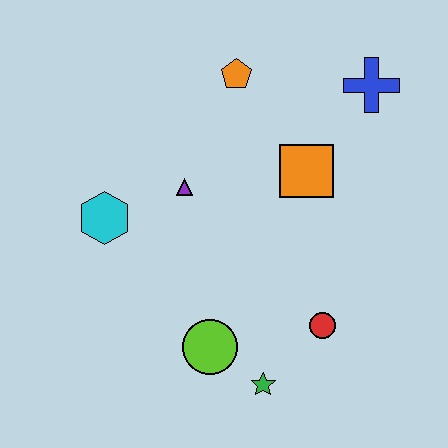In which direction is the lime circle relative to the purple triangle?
The lime circle is below the purple triangle.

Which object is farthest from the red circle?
The orange pentagon is farthest from the red circle.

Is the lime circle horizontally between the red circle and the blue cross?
No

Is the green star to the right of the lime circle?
Yes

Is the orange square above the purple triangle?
Yes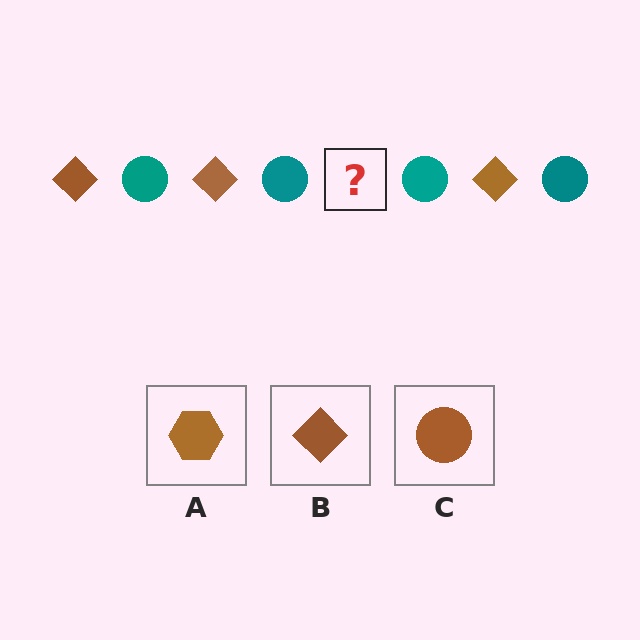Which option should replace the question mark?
Option B.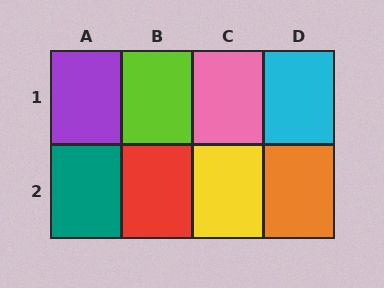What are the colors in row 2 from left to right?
Teal, red, yellow, orange.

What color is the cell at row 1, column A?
Purple.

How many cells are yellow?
1 cell is yellow.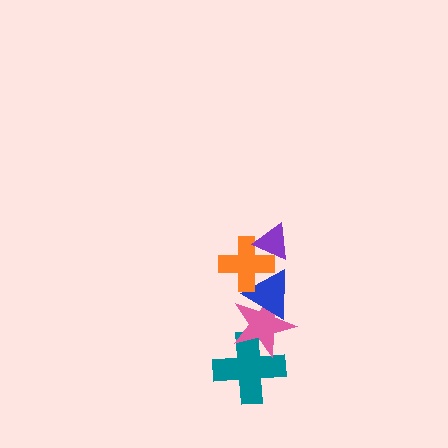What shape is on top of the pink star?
The blue triangle is on top of the pink star.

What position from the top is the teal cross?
The teal cross is 5th from the top.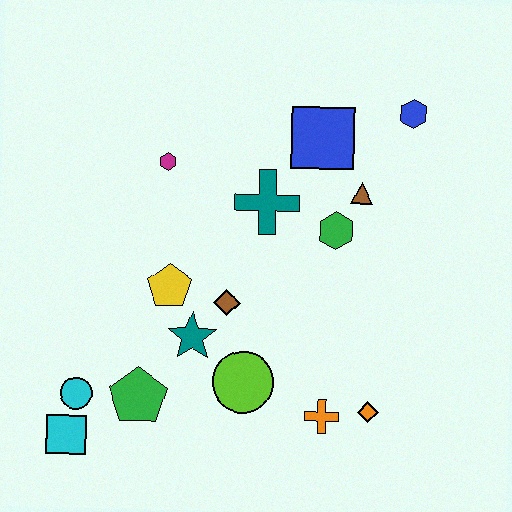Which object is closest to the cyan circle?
The cyan square is closest to the cyan circle.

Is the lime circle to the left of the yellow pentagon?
No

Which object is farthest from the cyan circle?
The blue hexagon is farthest from the cyan circle.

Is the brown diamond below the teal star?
No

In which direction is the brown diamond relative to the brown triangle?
The brown diamond is to the left of the brown triangle.